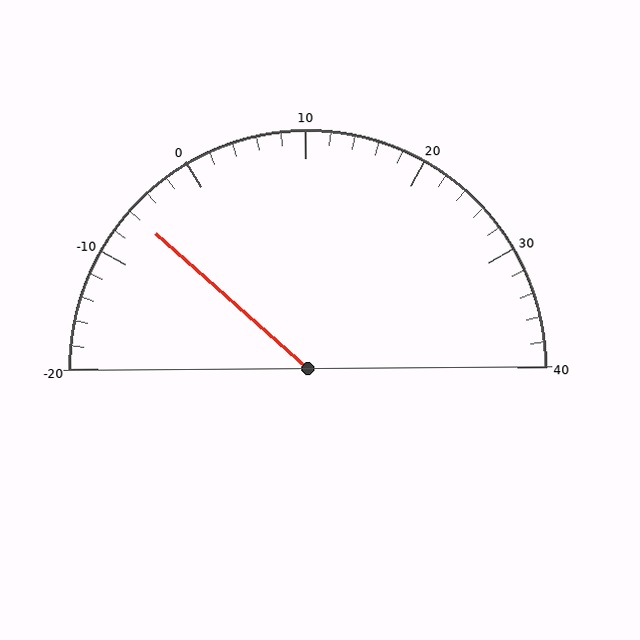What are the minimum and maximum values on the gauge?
The gauge ranges from -20 to 40.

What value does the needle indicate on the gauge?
The needle indicates approximately -6.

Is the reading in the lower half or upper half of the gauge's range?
The reading is in the lower half of the range (-20 to 40).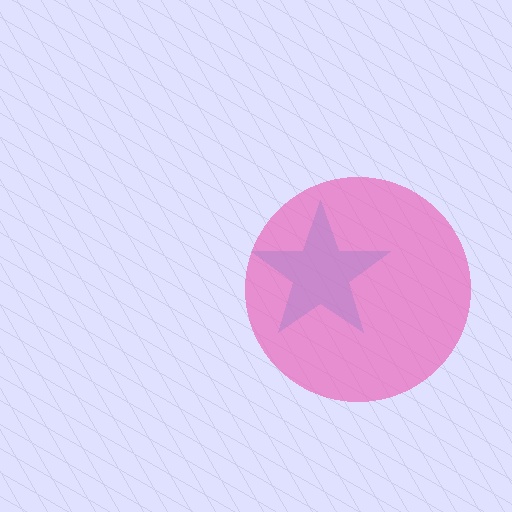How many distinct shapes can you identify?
There are 2 distinct shapes: a cyan star, a pink circle.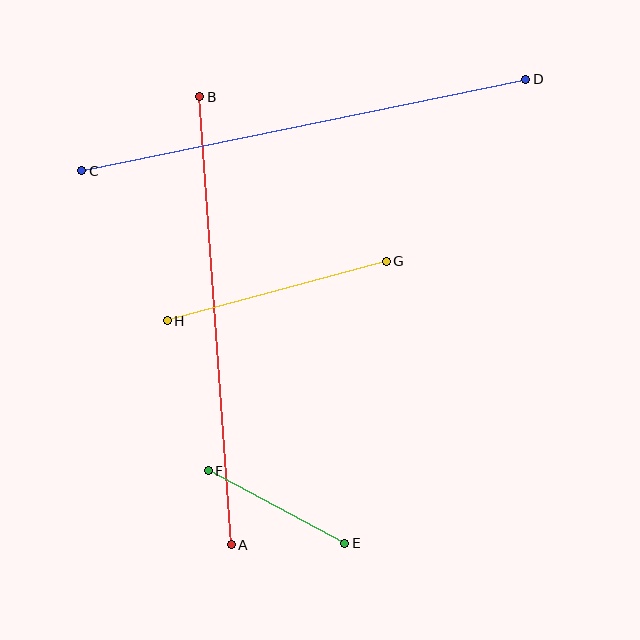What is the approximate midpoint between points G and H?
The midpoint is at approximately (277, 291) pixels.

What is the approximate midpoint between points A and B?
The midpoint is at approximately (216, 321) pixels.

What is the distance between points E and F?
The distance is approximately 155 pixels.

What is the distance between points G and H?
The distance is approximately 227 pixels.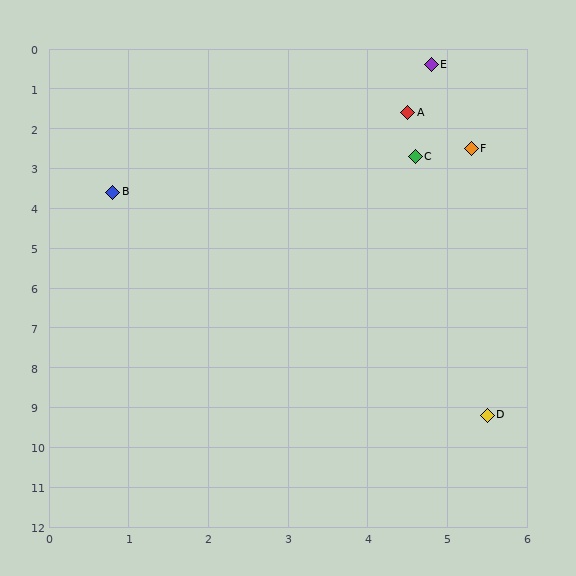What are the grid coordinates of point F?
Point F is at approximately (5.3, 2.5).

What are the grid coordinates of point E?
Point E is at approximately (4.8, 0.4).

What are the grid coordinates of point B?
Point B is at approximately (0.8, 3.6).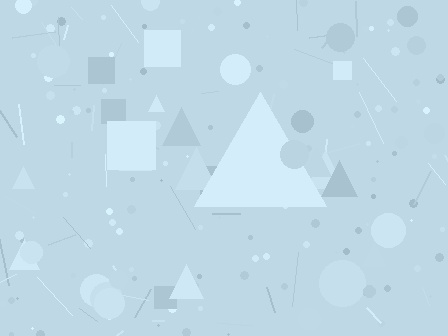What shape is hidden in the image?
A triangle is hidden in the image.